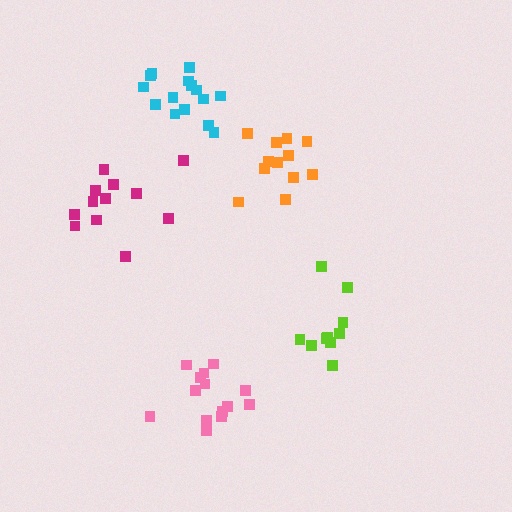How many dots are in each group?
Group 1: 10 dots, Group 2: 12 dots, Group 3: 14 dots, Group 4: 12 dots, Group 5: 15 dots (63 total).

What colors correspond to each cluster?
The clusters are colored: lime, orange, pink, magenta, cyan.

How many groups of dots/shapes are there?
There are 5 groups.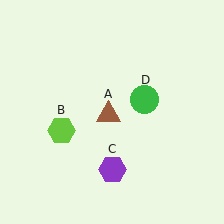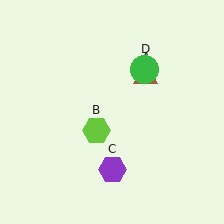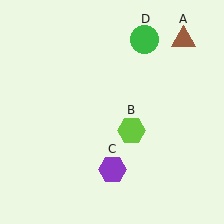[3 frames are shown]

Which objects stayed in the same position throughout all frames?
Purple hexagon (object C) remained stationary.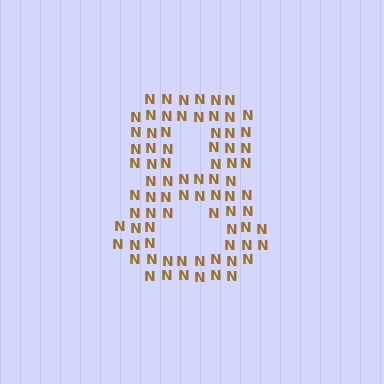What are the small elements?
The small elements are letter N's.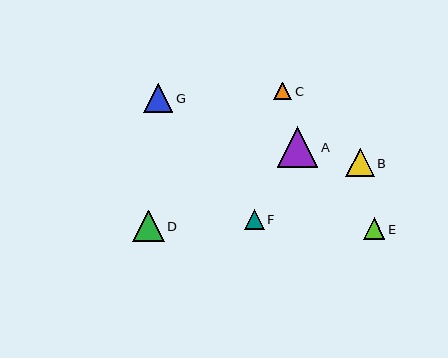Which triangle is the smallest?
Triangle C is the smallest with a size of approximately 18 pixels.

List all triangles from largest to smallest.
From largest to smallest: A, D, G, B, E, F, C.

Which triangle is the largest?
Triangle A is the largest with a size of approximately 40 pixels.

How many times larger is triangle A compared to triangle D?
Triangle A is approximately 1.3 times the size of triangle D.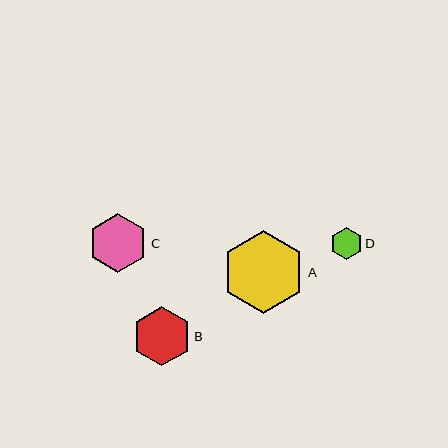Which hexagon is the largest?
Hexagon A is the largest with a size of approximately 83 pixels.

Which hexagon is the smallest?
Hexagon D is the smallest with a size of approximately 32 pixels.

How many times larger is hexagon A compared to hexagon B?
Hexagon A is approximately 1.4 times the size of hexagon B.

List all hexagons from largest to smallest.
From largest to smallest: A, C, B, D.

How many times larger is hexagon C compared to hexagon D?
Hexagon C is approximately 1.9 times the size of hexagon D.